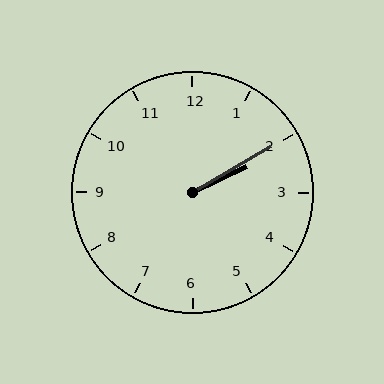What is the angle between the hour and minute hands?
Approximately 5 degrees.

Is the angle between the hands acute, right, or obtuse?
It is acute.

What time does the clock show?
2:10.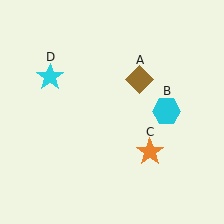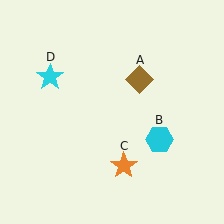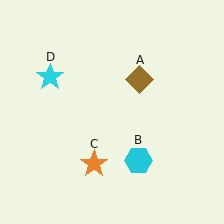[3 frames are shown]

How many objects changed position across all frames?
2 objects changed position: cyan hexagon (object B), orange star (object C).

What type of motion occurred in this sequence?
The cyan hexagon (object B), orange star (object C) rotated clockwise around the center of the scene.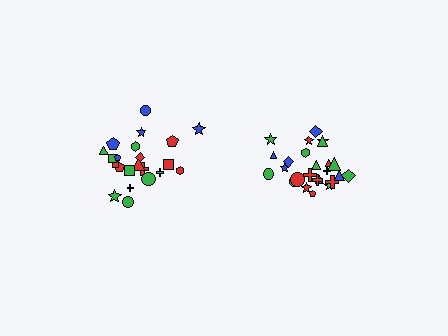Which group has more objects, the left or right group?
The right group.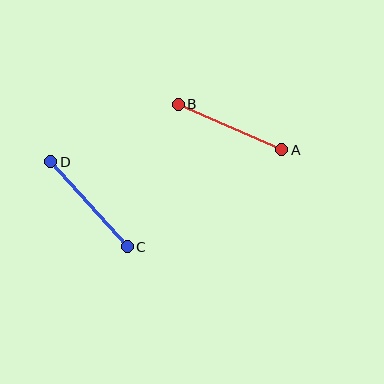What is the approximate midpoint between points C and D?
The midpoint is at approximately (89, 204) pixels.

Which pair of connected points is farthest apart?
Points C and D are farthest apart.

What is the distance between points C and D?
The distance is approximately 114 pixels.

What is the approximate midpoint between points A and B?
The midpoint is at approximately (230, 127) pixels.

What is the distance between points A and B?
The distance is approximately 113 pixels.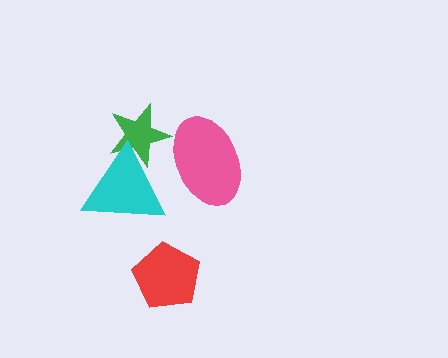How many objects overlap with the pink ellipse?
0 objects overlap with the pink ellipse.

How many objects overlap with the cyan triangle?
1 object overlaps with the cyan triangle.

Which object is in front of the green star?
The cyan triangle is in front of the green star.